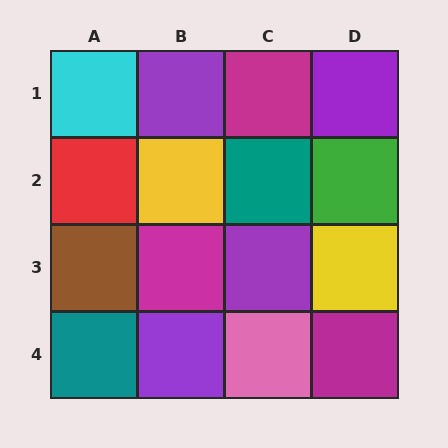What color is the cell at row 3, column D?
Yellow.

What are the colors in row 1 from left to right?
Cyan, purple, magenta, purple.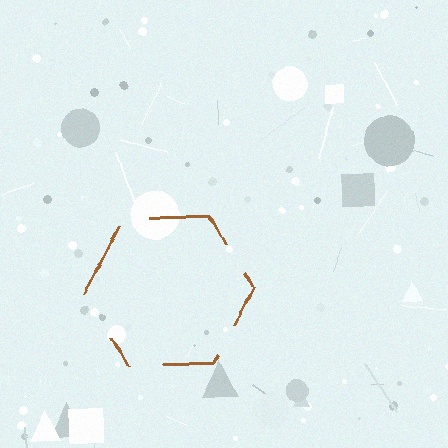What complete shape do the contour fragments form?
The contour fragments form a hexagon.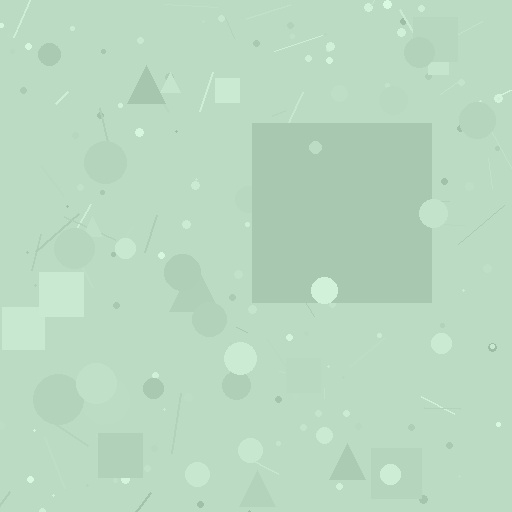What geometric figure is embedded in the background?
A square is embedded in the background.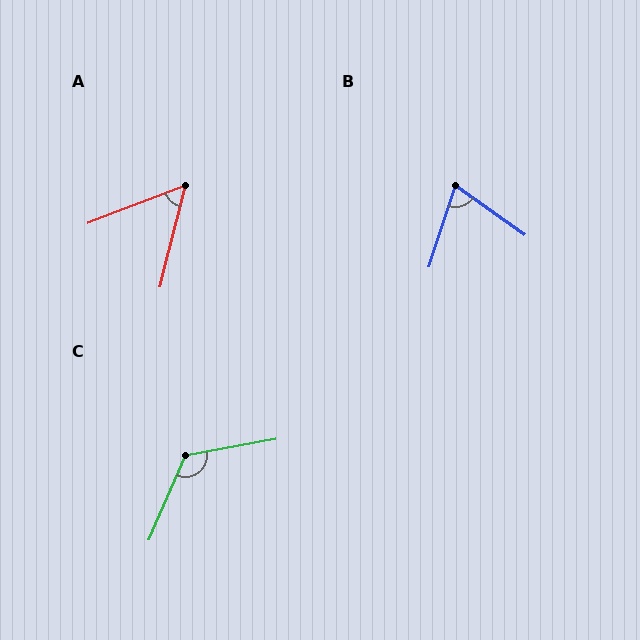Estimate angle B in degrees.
Approximately 73 degrees.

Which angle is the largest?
C, at approximately 123 degrees.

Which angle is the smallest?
A, at approximately 55 degrees.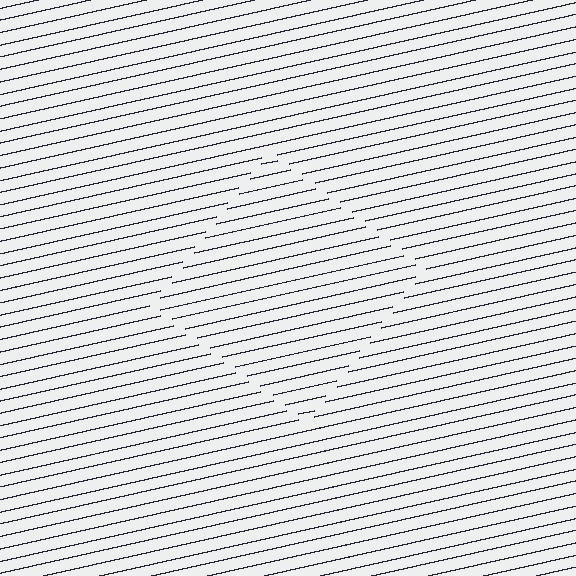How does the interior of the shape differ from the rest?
The interior of the shape contains the same grating, shifted by half a period — the contour is defined by the phase discontinuity where line-ends from the inner and outer gratings abut.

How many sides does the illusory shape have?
4 sides — the line-ends trace a square.